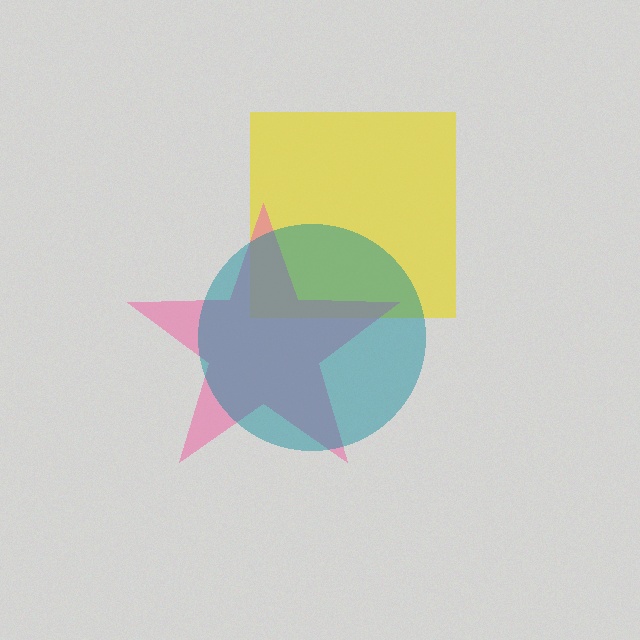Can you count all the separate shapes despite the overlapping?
Yes, there are 3 separate shapes.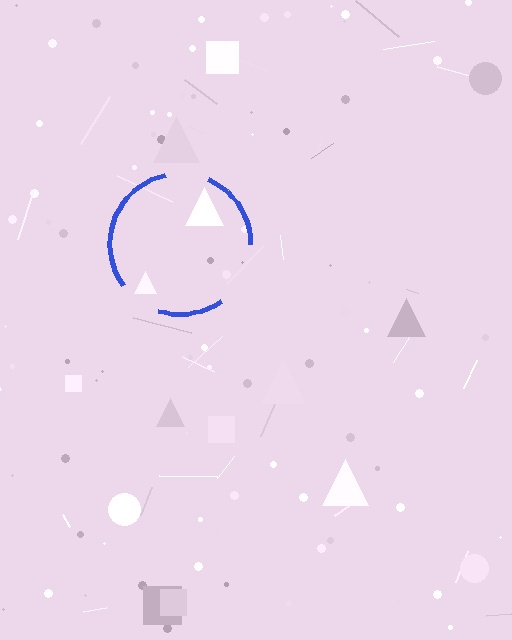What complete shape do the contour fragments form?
The contour fragments form a circle.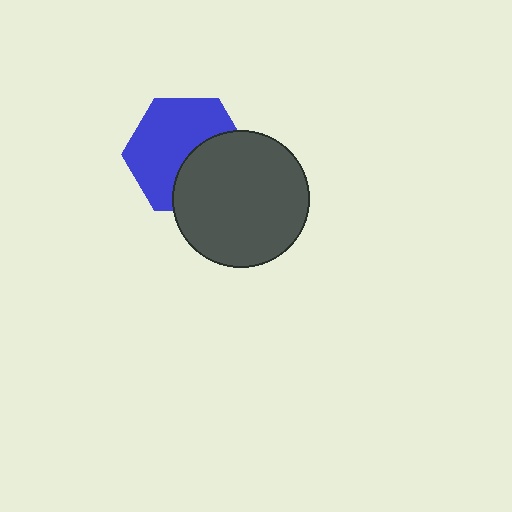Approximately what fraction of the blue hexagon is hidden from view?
Roughly 39% of the blue hexagon is hidden behind the dark gray circle.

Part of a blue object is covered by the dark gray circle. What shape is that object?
It is a hexagon.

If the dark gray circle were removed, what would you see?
You would see the complete blue hexagon.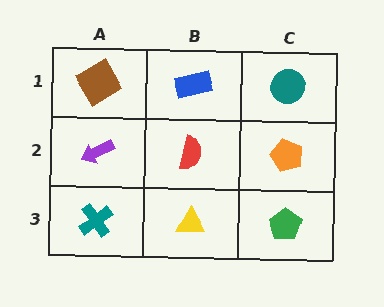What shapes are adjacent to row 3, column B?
A red semicircle (row 2, column B), a teal cross (row 3, column A), a green pentagon (row 3, column C).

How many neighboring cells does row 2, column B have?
4.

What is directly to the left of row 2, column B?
A purple arrow.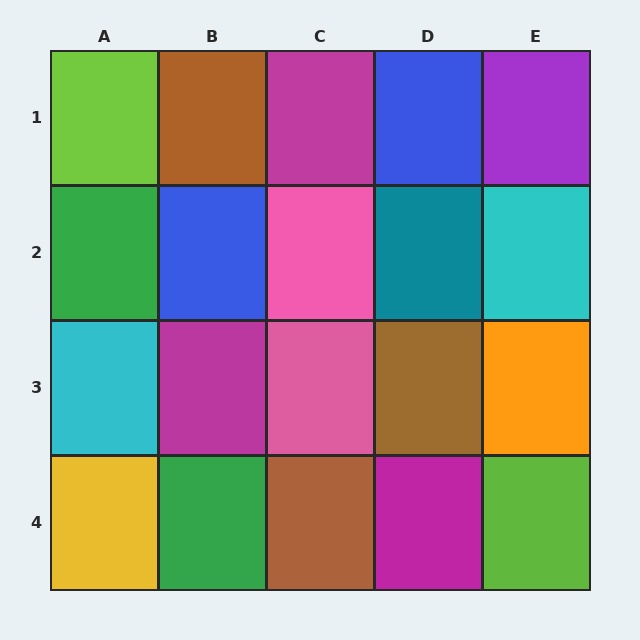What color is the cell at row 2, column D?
Teal.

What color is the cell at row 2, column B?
Blue.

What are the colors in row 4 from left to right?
Yellow, green, brown, magenta, lime.